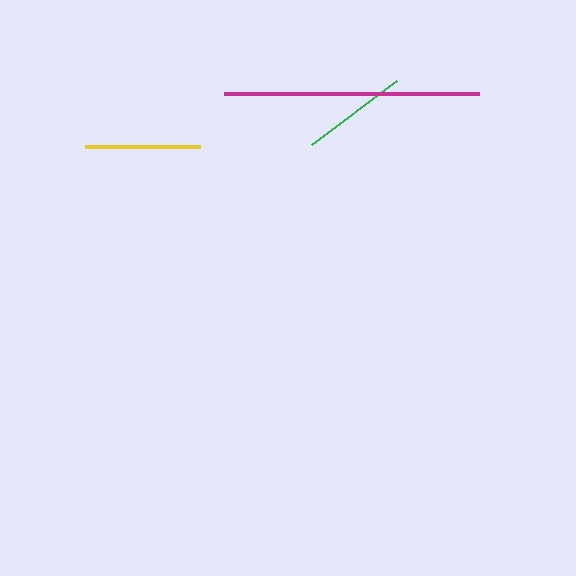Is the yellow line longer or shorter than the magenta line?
The magenta line is longer than the yellow line.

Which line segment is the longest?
The magenta line is the longest at approximately 255 pixels.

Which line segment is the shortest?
The green line is the shortest at approximately 107 pixels.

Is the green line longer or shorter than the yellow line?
The yellow line is longer than the green line.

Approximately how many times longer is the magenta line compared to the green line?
The magenta line is approximately 2.4 times the length of the green line.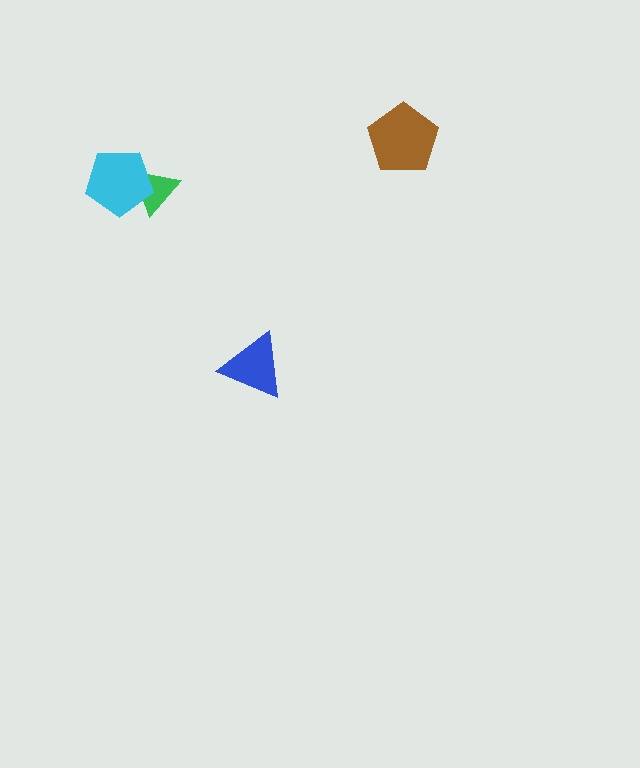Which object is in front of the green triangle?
The cyan pentagon is in front of the green triangle.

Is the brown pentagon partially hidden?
No, no other shape covers it.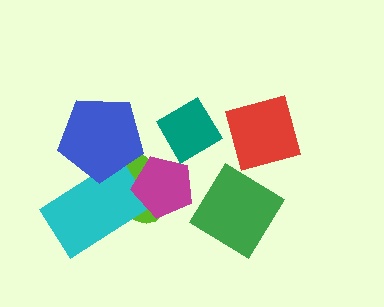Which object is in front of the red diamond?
The green diamond is in front of the red diamond.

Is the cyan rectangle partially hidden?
Yes, it is partially covered by another shape.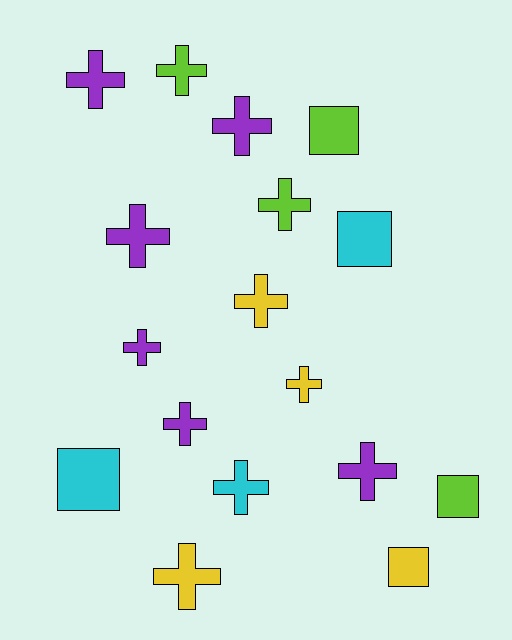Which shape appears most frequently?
Cross, with 12 objects.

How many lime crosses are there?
There are 2 lime crosses.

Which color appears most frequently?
Purple, with 6 objects.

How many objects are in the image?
There are 17 objects.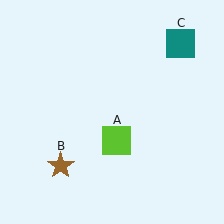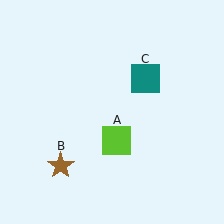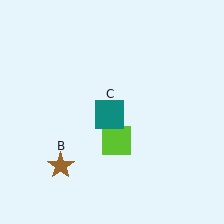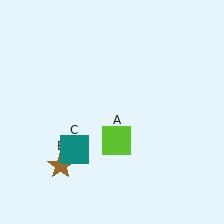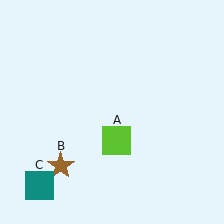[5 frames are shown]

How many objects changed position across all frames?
1 object changed position: teal square (object C).